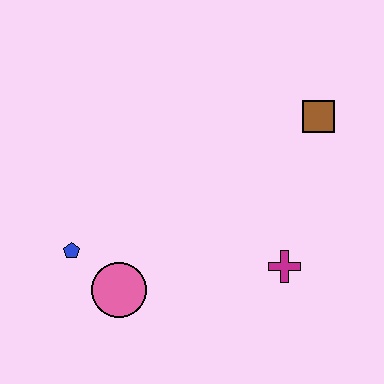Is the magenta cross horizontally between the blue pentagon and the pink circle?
No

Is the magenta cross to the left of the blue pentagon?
No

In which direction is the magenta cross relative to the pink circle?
The magenta cross is to the right of the pink circle.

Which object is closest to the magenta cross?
The brown square is closest to the magenta cross.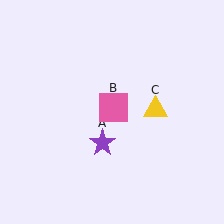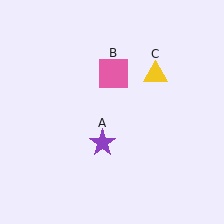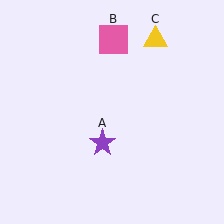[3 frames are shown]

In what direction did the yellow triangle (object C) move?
The yellow triangle (object C) moved up.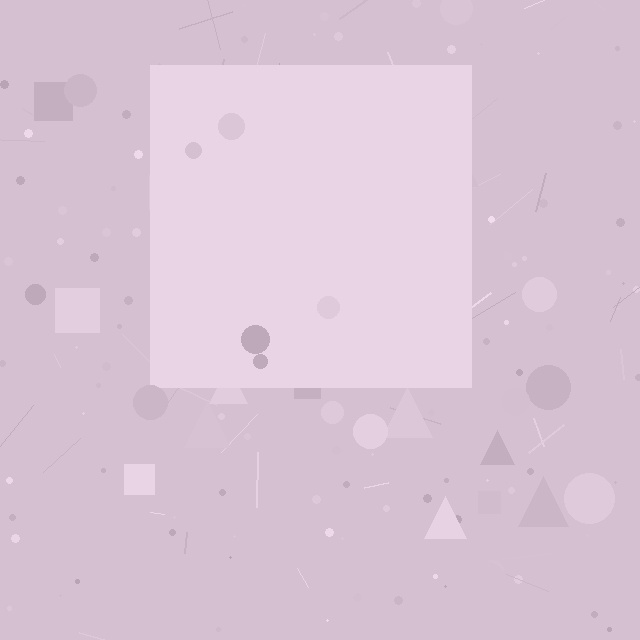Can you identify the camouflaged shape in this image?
The camouflaged shape is a square.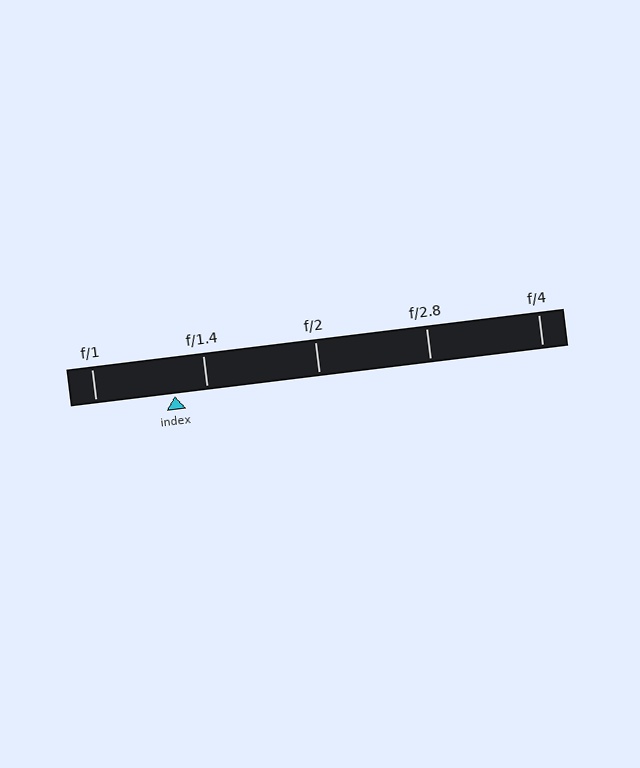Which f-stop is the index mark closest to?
The index mark is closest to f/1.4.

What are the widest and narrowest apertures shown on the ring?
The widest aperture shown is f/1 and the narrowest is f/4.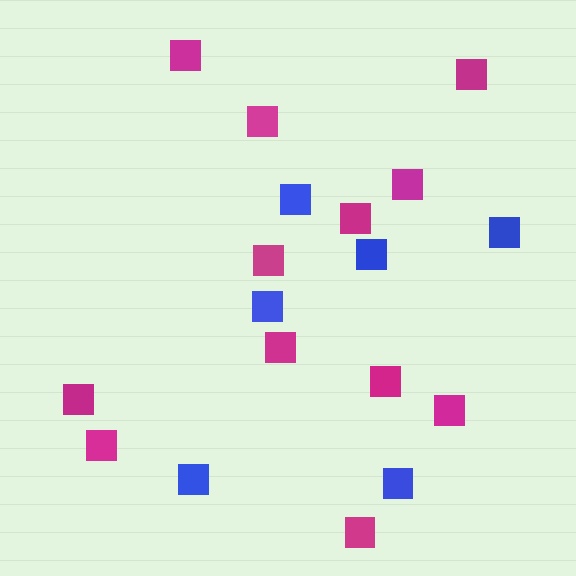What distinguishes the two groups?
There are 2 groups: one group of magenta squares (12) and one group of blue squares (6).